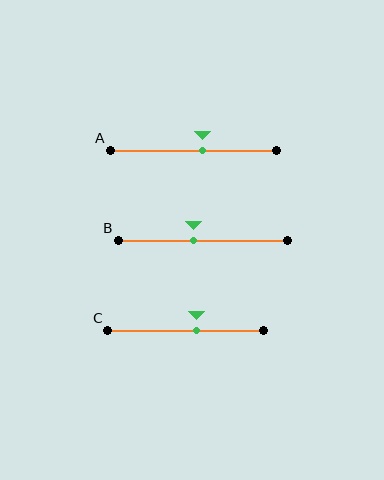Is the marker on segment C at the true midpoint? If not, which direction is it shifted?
No, the marker on segment C is shifted to the right by about 7% of the segment length.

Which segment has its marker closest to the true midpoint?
Segment A has its marker closest to the true midpoint.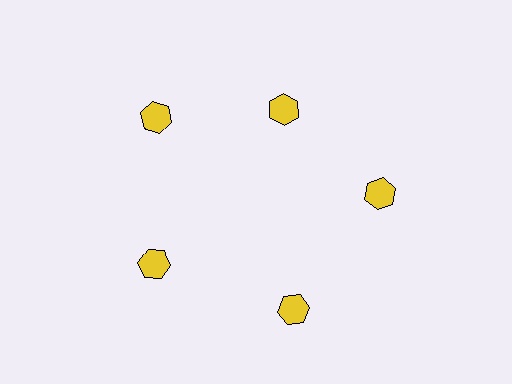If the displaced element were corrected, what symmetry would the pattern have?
It would have 5-fold rotational symmetry — the pattern would map onto itself every 72 degrees.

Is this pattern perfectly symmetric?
No. The 5 yellow hexagons are arranged in a ring, but one element near the 1 o'clock position is pulled inward toward the center, breaking the 5-fold rotational symmetry.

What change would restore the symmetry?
The symmetry would be restored by moving it outward, back onto the ring so that all 5 hexagons sit at equal angles and equal distance from the center.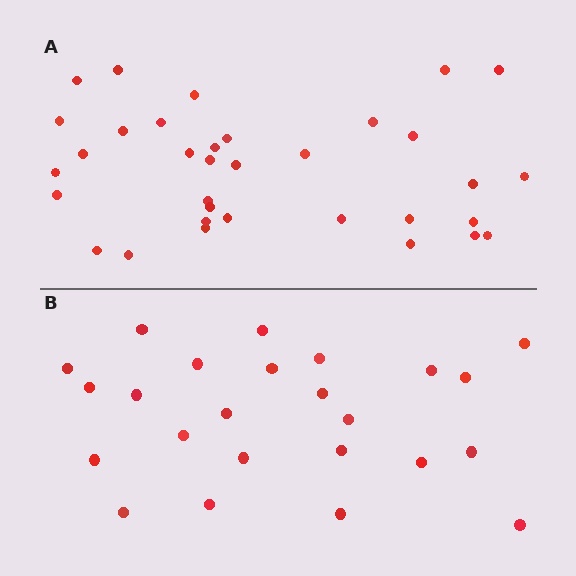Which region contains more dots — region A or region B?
Region A (the top region) has more dots.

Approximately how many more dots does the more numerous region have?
Region A has roughly 10 or so more dots than region B.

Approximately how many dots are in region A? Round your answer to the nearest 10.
About 30 dots. (The exact count is 34, which rounds to 30.)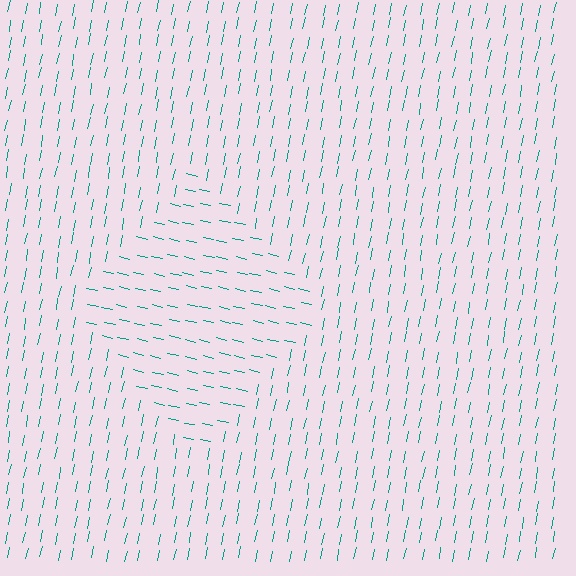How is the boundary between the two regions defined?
The boundary is defined purely by a change in line orientation (approximately 89 degrees difference). All lines are the same color and thickness.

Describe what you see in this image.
The image is filled with small teal line segments. A diamond region in the image has lines oriented differently from the surrounding lines, creating a visible texture boundary.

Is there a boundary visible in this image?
Yes, there is a texture boundary formed by a change in line orientation.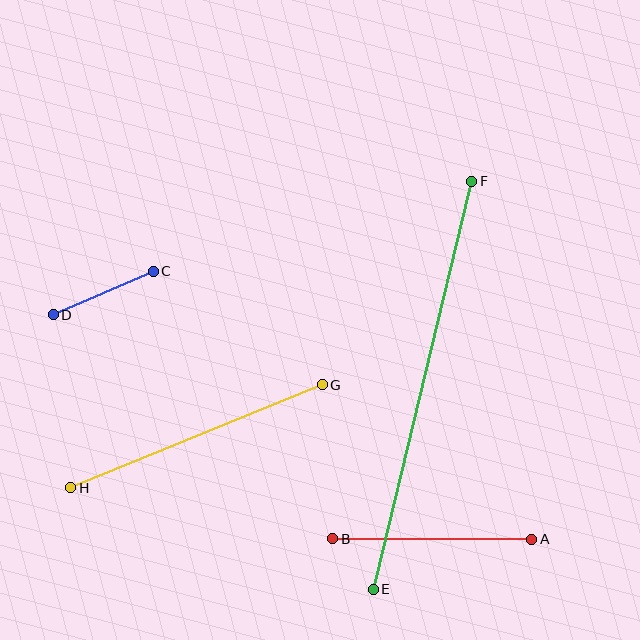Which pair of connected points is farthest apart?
Points E and F are farthest apart.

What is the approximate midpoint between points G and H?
The midpoint is at approximately (197, 436) pixels.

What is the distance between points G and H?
The distance is approximately 271 pixels.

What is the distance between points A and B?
The distance is approximately 199 pixels.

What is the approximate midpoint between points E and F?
The midpoint is at approximately (422, 385) pixels.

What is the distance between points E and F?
The distance is approximately 420 pixels.